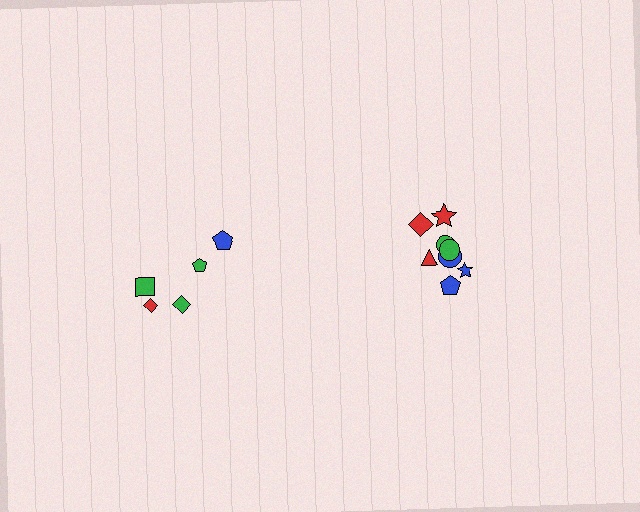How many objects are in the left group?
There are 5 objects.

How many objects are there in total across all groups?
There are 13 objects.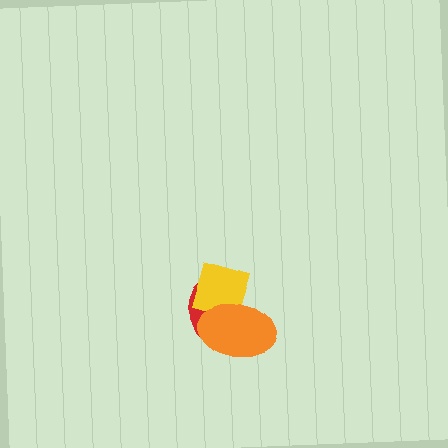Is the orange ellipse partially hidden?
No, no other shape covers it.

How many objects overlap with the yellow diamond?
2 objects overlap with the yellow diamond.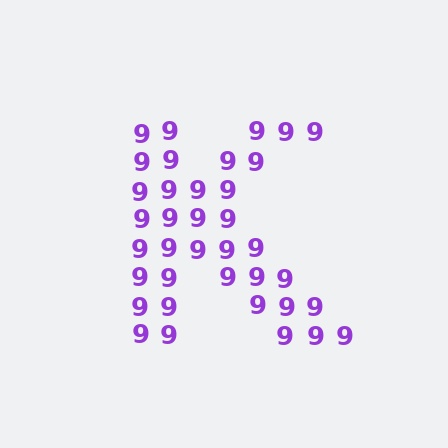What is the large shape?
The large shape is the letter K.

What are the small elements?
The small elements are digit 9's.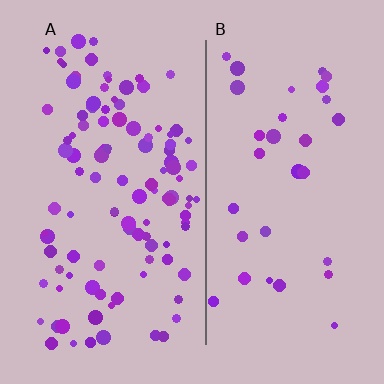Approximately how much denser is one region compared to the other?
Approximately 3.3× — region A over region B.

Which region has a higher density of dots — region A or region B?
A (the left).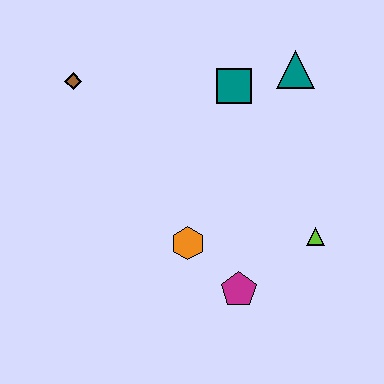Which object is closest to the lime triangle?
The magenta pentagon is closest to the lime triangle.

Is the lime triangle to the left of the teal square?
No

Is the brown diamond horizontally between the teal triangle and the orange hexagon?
No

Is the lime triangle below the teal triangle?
Yes